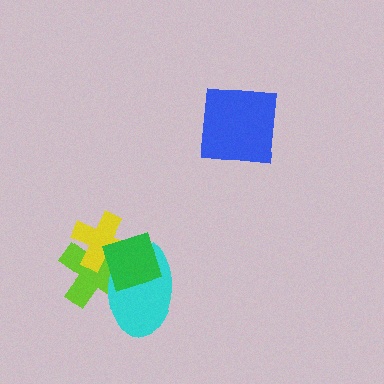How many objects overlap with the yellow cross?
3 objects overlap with the yellow cross.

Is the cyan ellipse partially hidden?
Yes, it is partially covered by another shape.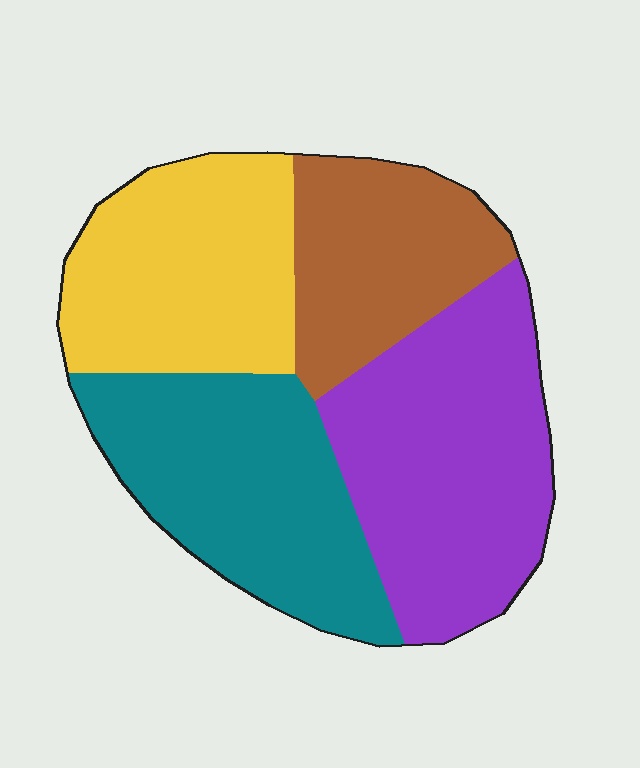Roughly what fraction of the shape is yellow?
Yellow takes up about one quarter (1/4) of the shape.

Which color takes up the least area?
Brown, at roughly 20%.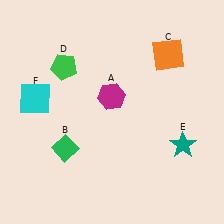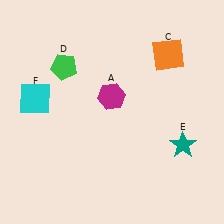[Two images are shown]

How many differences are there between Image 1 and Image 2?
There is 1 difference between the two images.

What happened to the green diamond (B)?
The green diamond (B) was removed in Image 2. It was in the bottom-left area of Image 1.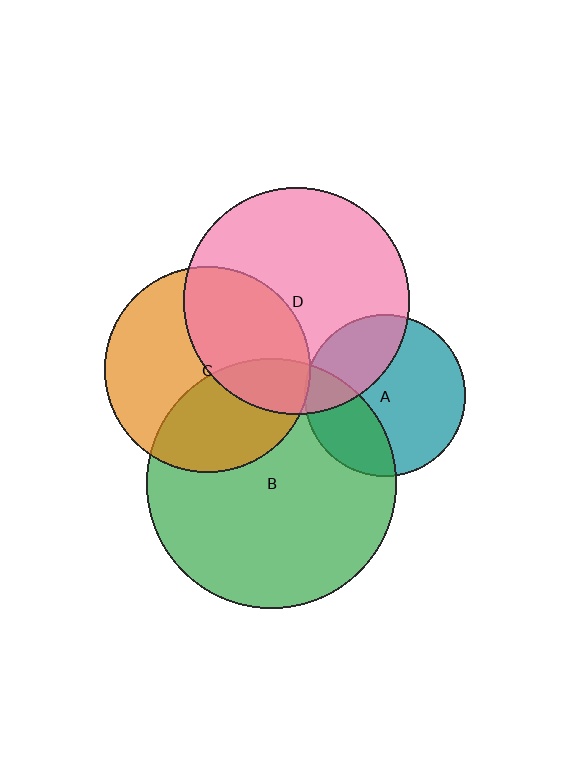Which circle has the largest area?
Circle B (green).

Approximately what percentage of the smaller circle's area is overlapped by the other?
Approximately 30%.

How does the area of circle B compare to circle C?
Approximately 1.5 times.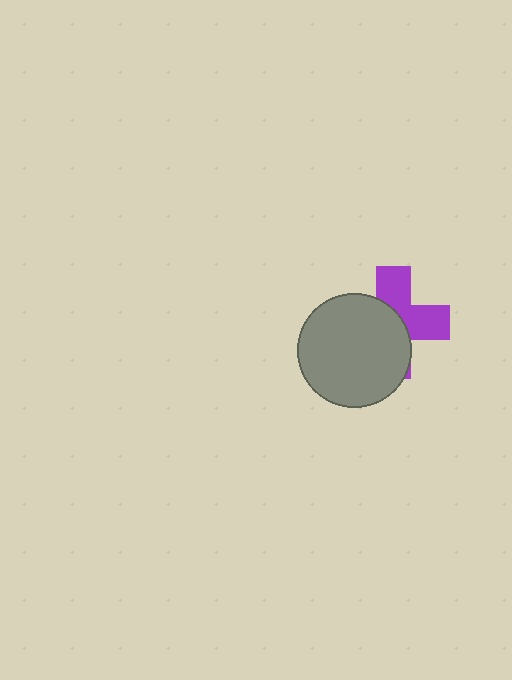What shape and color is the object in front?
The object in front is a gray circle.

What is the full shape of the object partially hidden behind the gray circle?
The partially hidden object is a purple cross.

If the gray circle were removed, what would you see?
You would see the complete purple cross.